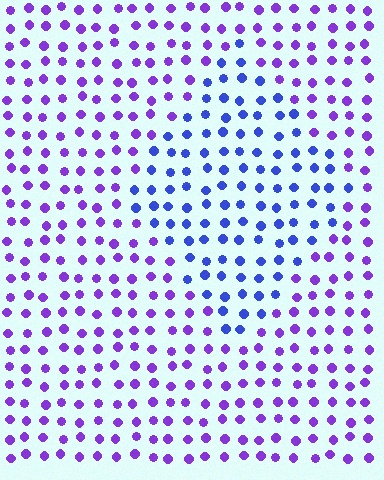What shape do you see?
I see a diamond.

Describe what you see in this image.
The image is filled with small purple elements in a uniform arrangement. A diamond-shaped region is visible where the elements are tinted to a slightly different hue, forming a subtle color boundary.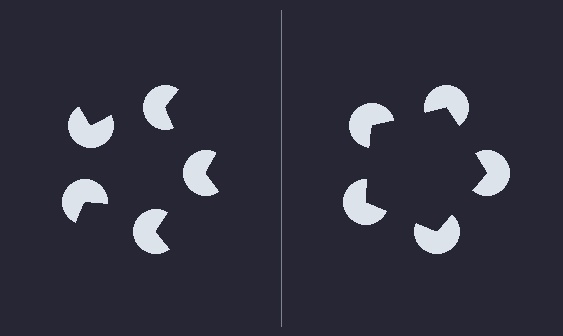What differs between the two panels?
The pac-man discs are positioned identically on both sides; only the wedge orientations differ. On the right they align to a pentagon; on the left they are misaligned.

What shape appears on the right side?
An illusory pentagon.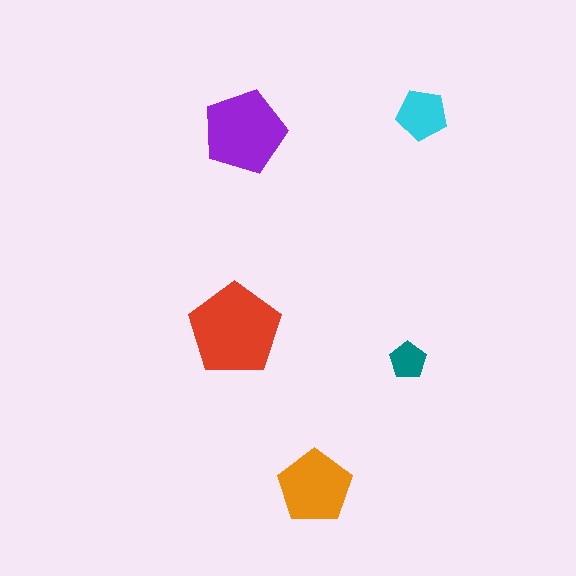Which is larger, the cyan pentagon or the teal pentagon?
The cyan one.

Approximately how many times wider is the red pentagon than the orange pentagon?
About 1.5 times wider.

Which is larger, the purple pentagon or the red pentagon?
The red one.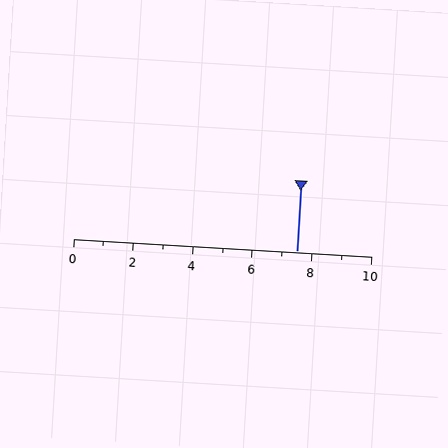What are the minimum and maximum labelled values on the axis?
The axis runs from 0 to 10.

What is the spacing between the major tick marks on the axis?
The major ticks are spaced 2 apart.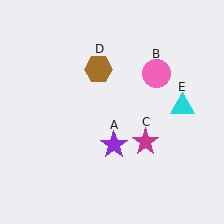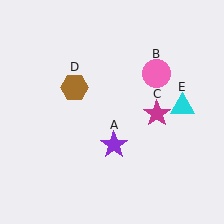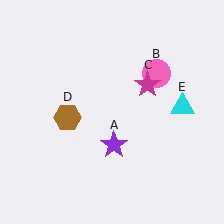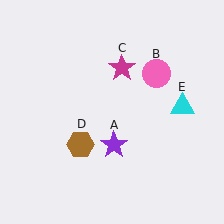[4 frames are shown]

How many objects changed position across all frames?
2 objects changed position: magenta star (object C), brown hexagon (object D).